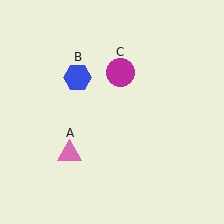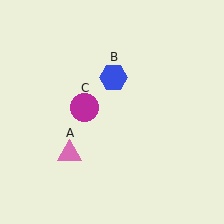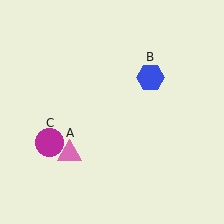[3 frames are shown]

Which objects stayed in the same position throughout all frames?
Pink triangle (object A) remained stationary.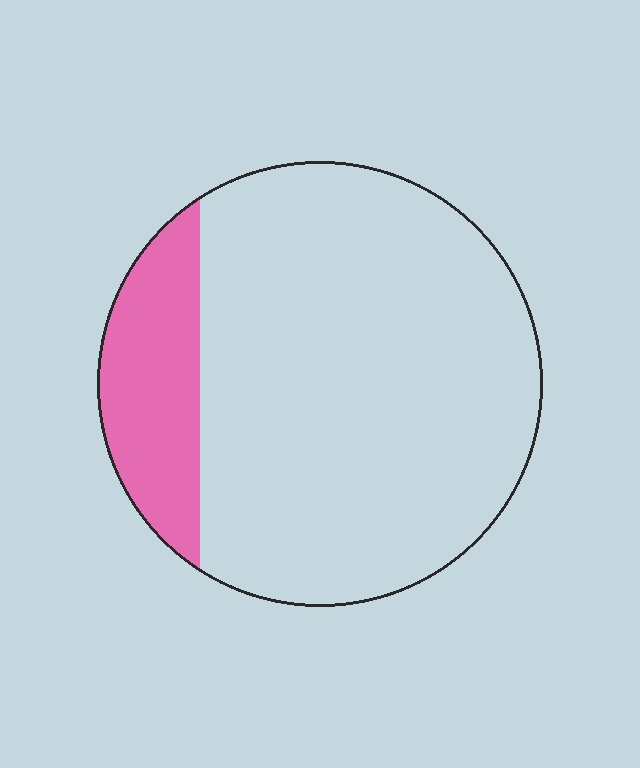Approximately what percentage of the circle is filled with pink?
Approximately 15%.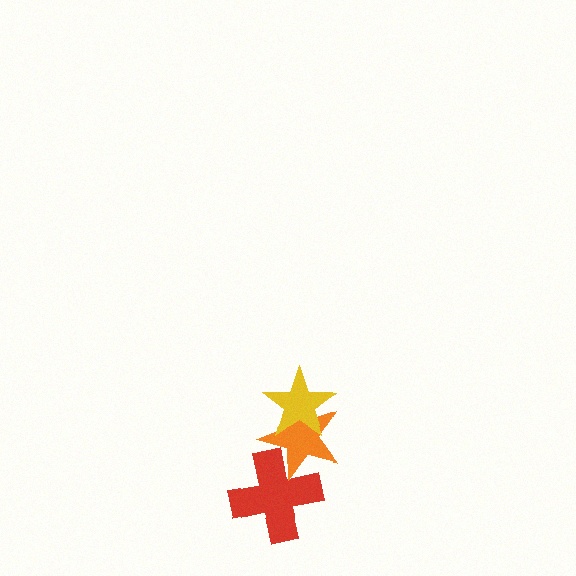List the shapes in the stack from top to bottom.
From top to bottom: the yellow star, the orange star, the red cross.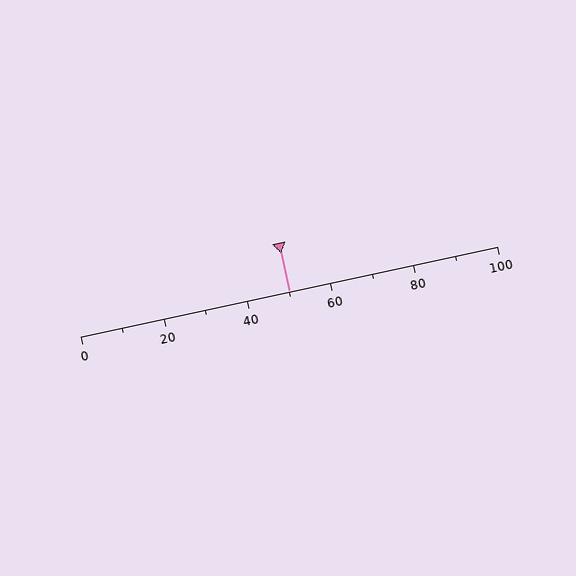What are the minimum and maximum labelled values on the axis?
The axis runs from 0 to 100.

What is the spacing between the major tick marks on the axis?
The major ticks are spaced 20 apart.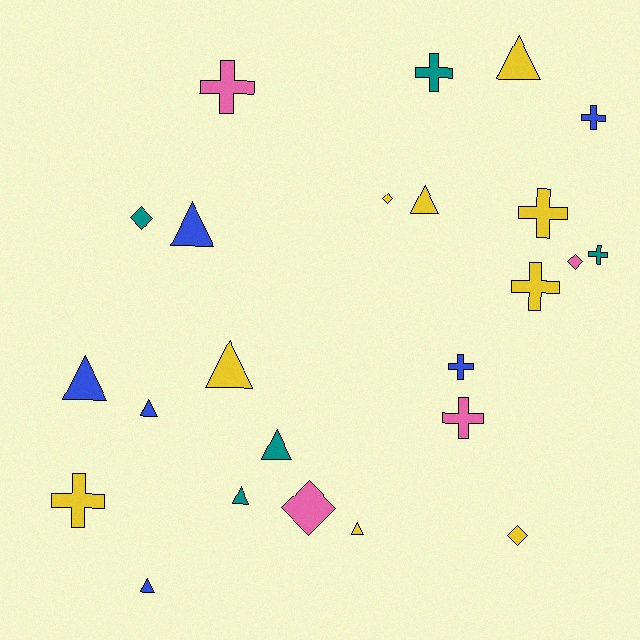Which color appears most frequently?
Yellow, with 9 objects.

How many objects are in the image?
There are 24 objects.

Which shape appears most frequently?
Triangle, with 10 objects.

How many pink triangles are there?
There are no pink triangles.